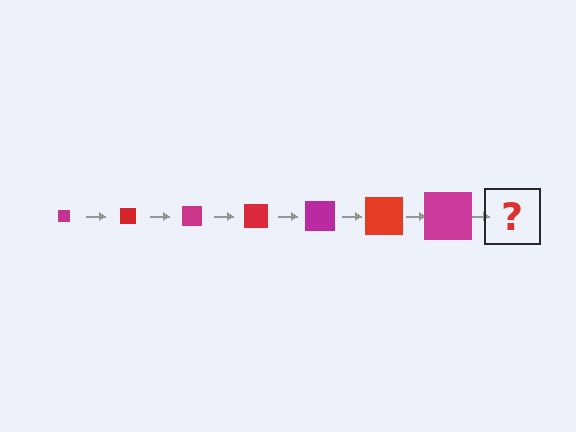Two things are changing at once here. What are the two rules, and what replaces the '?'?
The two rules are that the square grows larger each step and the color cycles through magenta and red. The '?' should be a red square, larger than the previous one.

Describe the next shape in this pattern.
It should be a red square, larger than the previous one.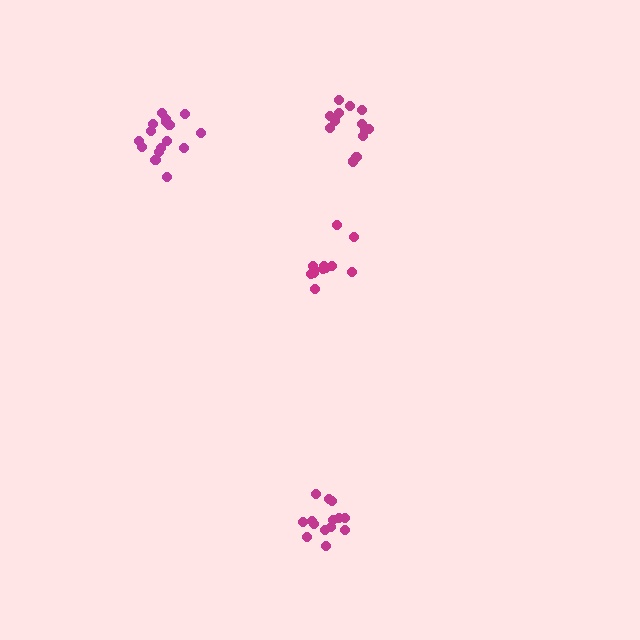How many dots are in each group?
Group 1: 15 dots, Group 2: 16 dots, Group 3: 13 dots, Group 4: 12 dots (56 total).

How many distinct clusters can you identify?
There are 4 distinct clusters.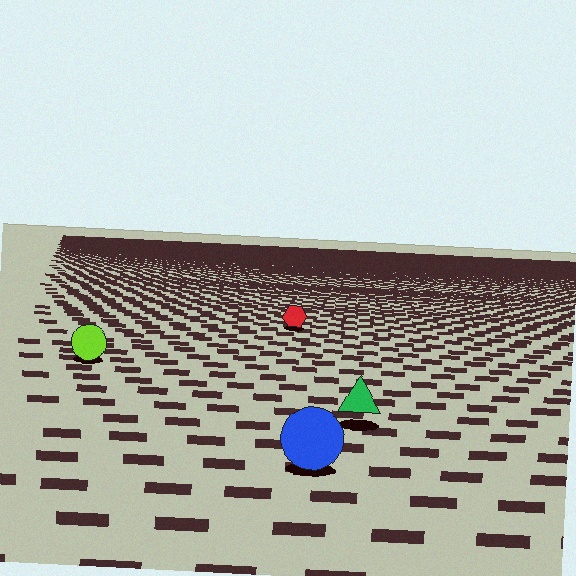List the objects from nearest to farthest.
From nearest to farthest: the blue circle, the green triangle, the lime circle, the red hexagon.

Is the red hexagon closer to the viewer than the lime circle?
No. The lime circle is closer — you can tell from the texture gradient: the ground texture is coarser near it.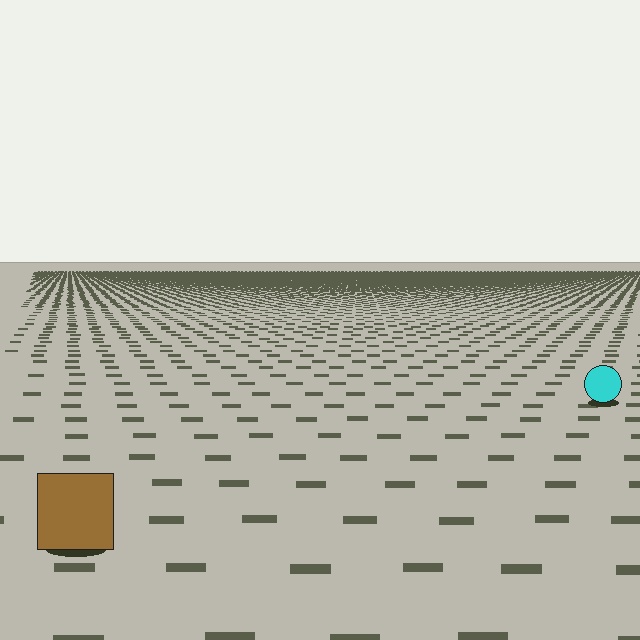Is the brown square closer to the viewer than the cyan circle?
Yes. The brown square is closer — you can tell from the texture gradient: the ground texture is coarser near it.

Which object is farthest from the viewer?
The cyan circle is farthest from the viewer. It appears smaller and the ground texture around it is denser.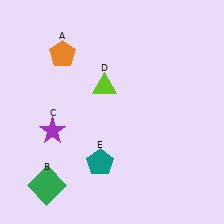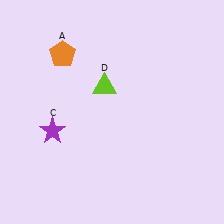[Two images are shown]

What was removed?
The teal pentagon (E), the green square (B) were removed in Image 2.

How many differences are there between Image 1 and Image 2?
There are 2 differences between the two images.